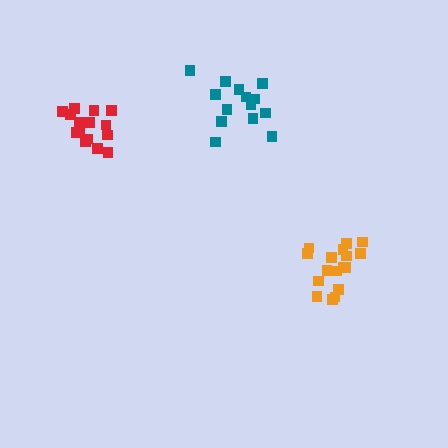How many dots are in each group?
Group 1: 17 dots, Group 2: 15 dots, Group 3: 14 dots (46 total).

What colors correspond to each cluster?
The clusters are colored: orange, red, teal.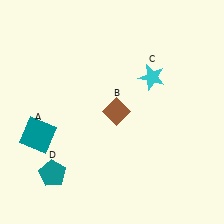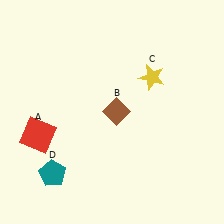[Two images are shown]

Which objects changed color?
A changed from teal to red. C changed from cyan to yellow.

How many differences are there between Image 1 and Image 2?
There are 2 differences between the two images.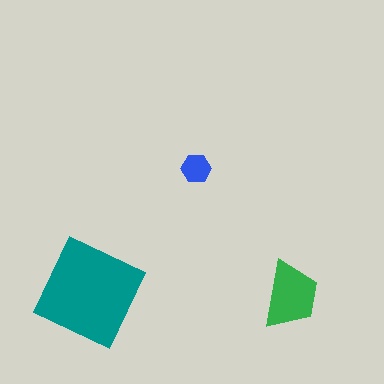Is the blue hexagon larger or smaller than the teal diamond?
Smaller.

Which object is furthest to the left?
The teal diamond is leftmost.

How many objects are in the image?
There are 3 objects in the image.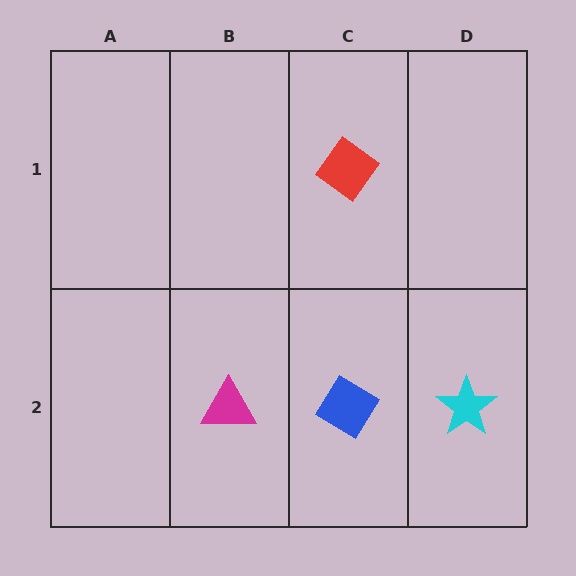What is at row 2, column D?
A cyan star.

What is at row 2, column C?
A blue diamond.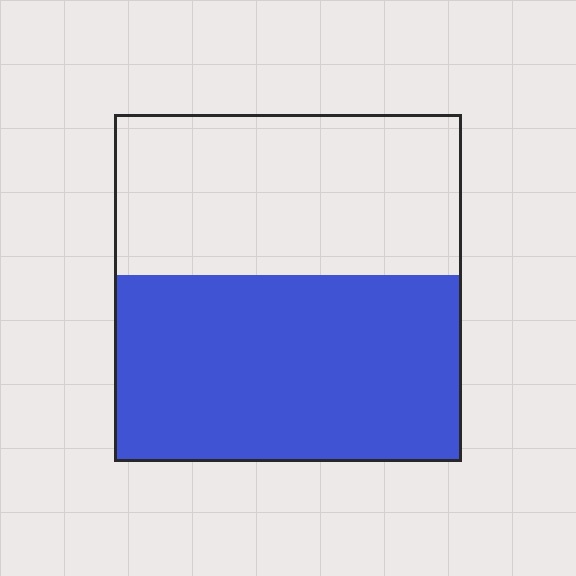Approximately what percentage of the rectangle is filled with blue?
Approximately 55%.